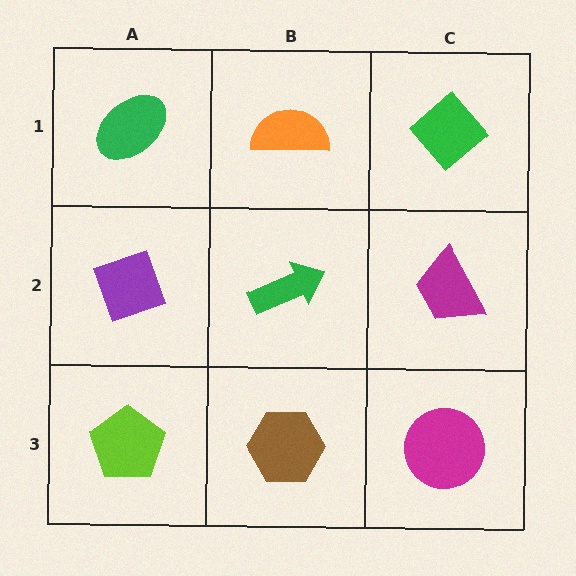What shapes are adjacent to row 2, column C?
A green diamond (row 1, column C), a magenta circle (row 3, column C), a green arrow (row 2, column B).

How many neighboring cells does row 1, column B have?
3.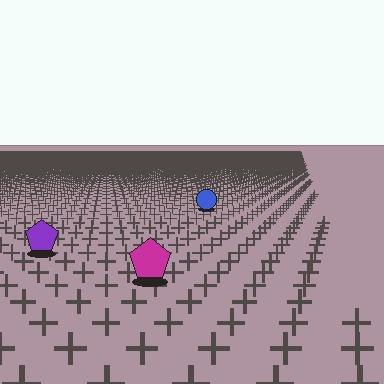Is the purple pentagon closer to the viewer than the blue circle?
Yes. The purple pentagon is closer — you can tell from the texture gradient: the ground texture is coarser near it.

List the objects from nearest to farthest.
From nearest to farthest: the magenta pentagon, the purple pentagon, the blue circle.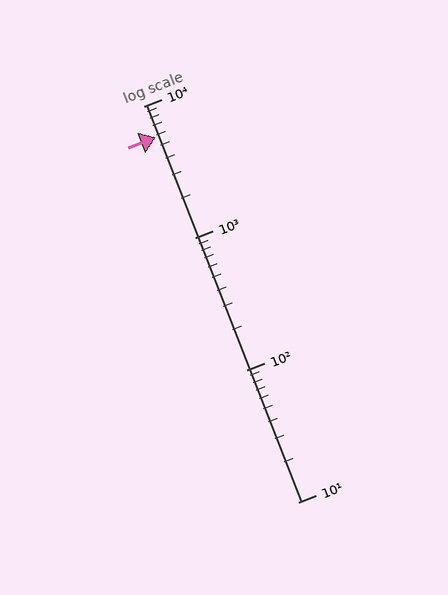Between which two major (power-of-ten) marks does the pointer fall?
The pointer is between 1000 and 10000.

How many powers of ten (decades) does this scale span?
The scale spans 3 decades, from 10 to 10000.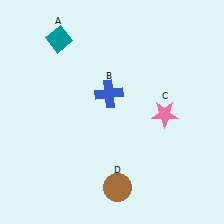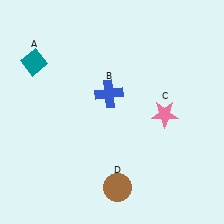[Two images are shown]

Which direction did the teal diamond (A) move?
The teal diamond (A) moved left.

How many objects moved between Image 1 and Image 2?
1 object moved between the two images.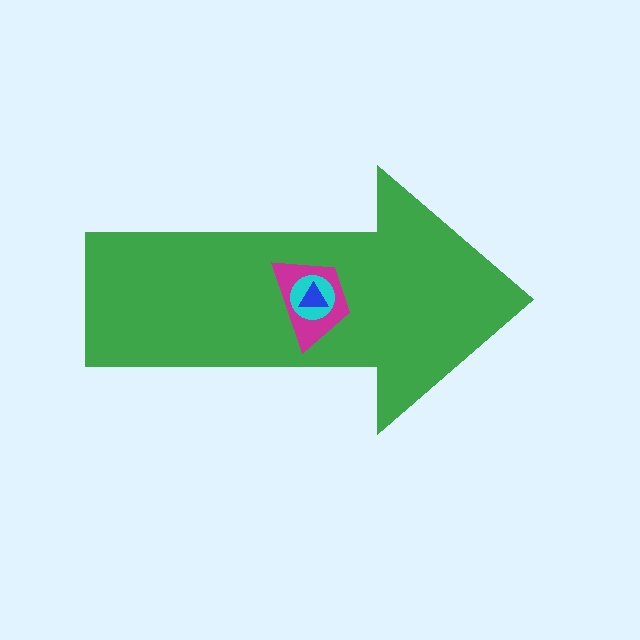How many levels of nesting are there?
4.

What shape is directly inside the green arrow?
The magenta trapezoid.